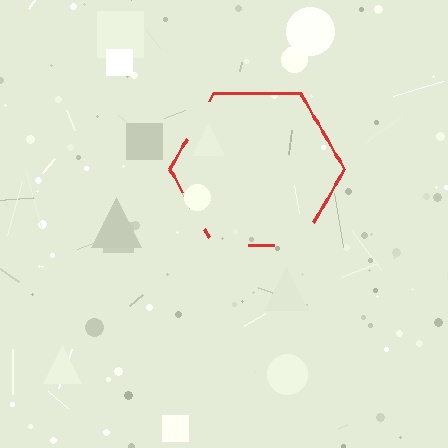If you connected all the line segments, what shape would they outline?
They would outline a hexagon.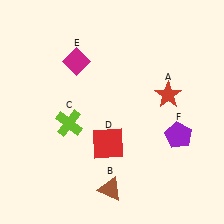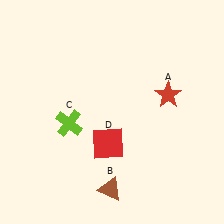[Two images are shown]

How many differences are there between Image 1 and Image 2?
There are 2 differences between the two images.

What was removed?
The purple pentagon (F), the magenta diamond (E) were removed in Image 2.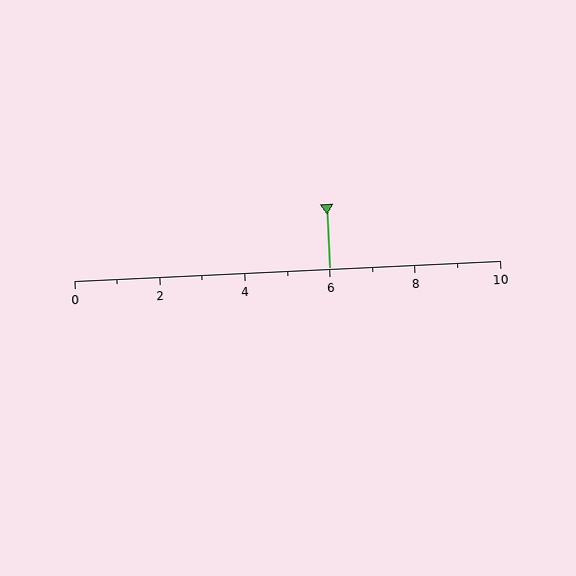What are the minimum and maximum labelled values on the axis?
The axis runs from 0 to 10.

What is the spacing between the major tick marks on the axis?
The major ticks are spaced 2 apart.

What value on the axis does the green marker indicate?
The marker indicates approximately 6.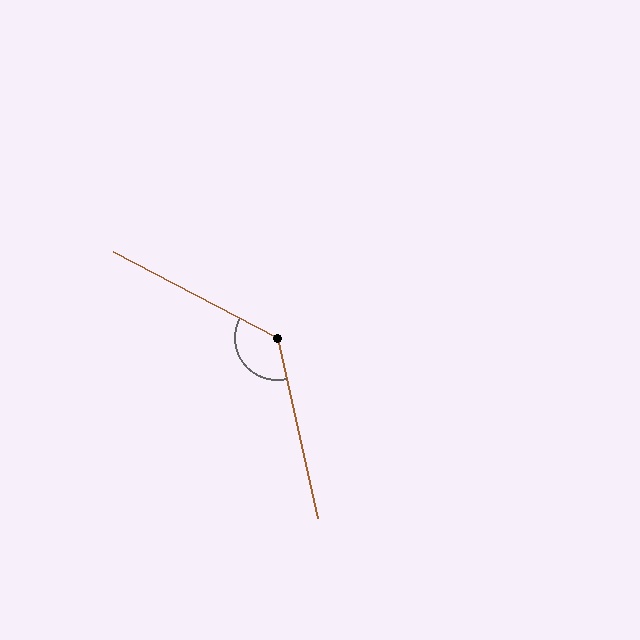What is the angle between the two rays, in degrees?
Approximately 130 degrees.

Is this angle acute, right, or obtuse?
It is obtuse.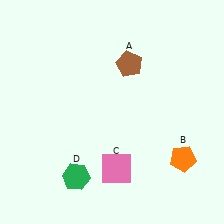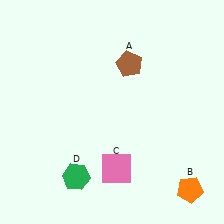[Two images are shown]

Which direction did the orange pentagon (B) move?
The orange pentagon (B) moved down.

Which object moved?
The orange pentagon (B) moved down.